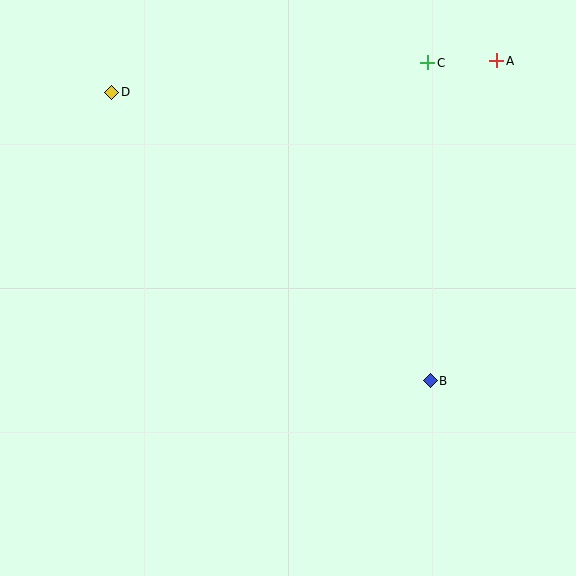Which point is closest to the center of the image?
Point B at (430, 381) is closest to the center.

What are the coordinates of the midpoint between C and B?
The midpoint between C and B is at (429, 222).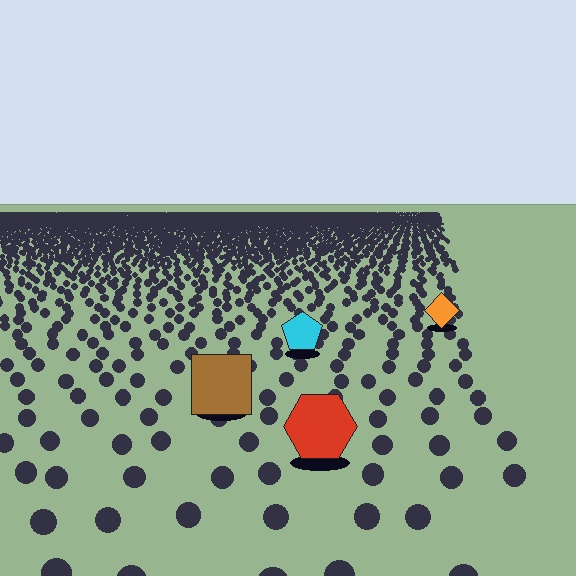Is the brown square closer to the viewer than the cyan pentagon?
Yes. The brown square is closer — you can tell from the texture gradient: the ground texture is coarser near it.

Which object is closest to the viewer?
The red hexagon is closest. The texture marks near it are larger and more spread out.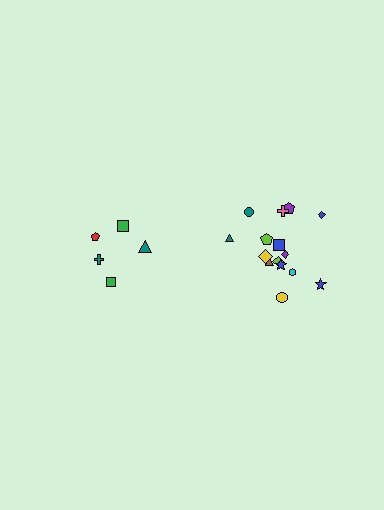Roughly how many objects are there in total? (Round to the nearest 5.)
Roughly 20 objects in total.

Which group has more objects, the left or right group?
The right group.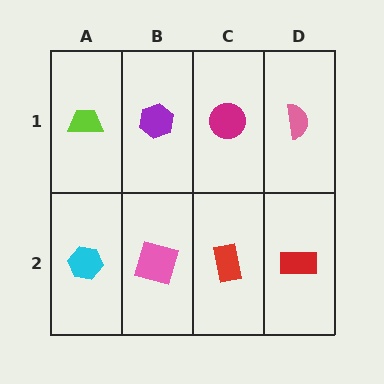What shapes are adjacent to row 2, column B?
A purple hexagon (row 1, column B), a cyan hexagon (row 2, column A), a red rectangle (row 2, column C).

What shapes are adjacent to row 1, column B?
A pink square (row 2, column B), a lime trapezoid (row 1, column A), a magenta circle (row 1, column C).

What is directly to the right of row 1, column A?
A purple hexagon.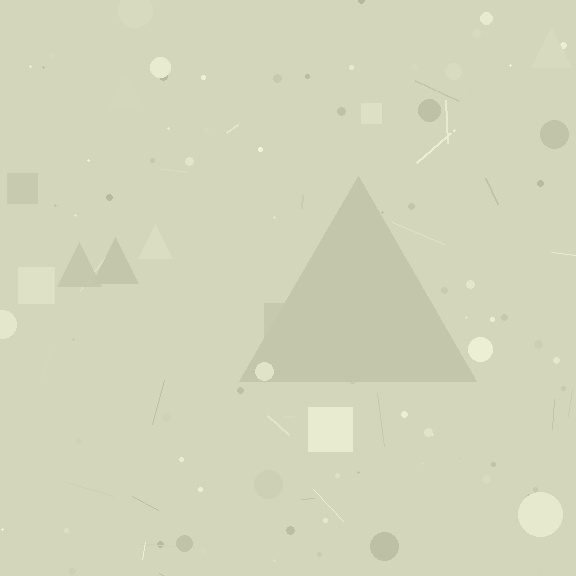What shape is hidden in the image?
A triangle is hidden in the image.